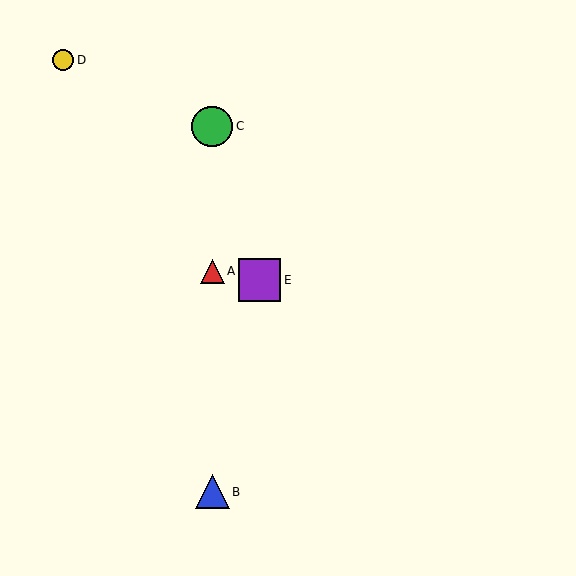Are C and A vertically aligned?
Yes, both are at x≈212.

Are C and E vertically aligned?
No, C is at x≈212 and E is at x≈259.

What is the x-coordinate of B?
Object B is at x≈212.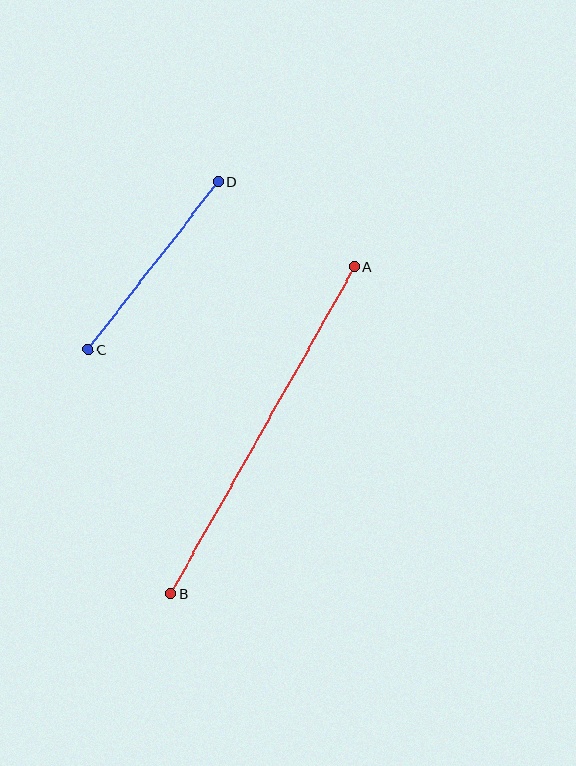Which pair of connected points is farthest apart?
Points A and B are farthest apart.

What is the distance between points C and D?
The distance is approximately 212 pixels.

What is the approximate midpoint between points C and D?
The midpoint is at approximately (153, 266) pixels.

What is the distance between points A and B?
The distance is approximately 375 pixels.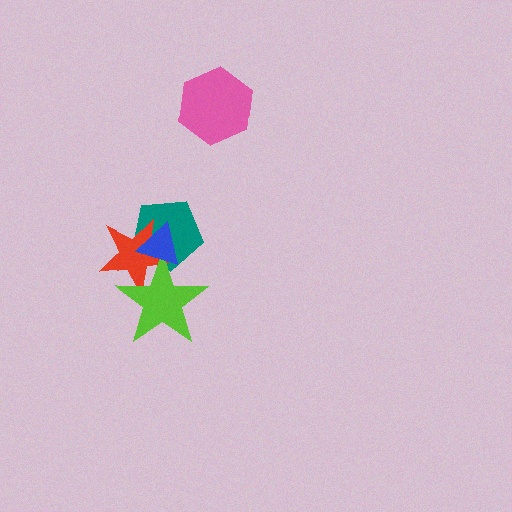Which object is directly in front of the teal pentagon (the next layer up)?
The red star is directly in front of the teal pentagon.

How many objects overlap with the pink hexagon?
0 objects overlap with the pink hexagon.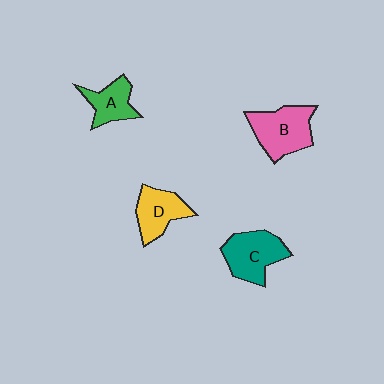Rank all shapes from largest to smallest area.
From largest to smallest: B (pink), C (teal), D (yellow), A (green).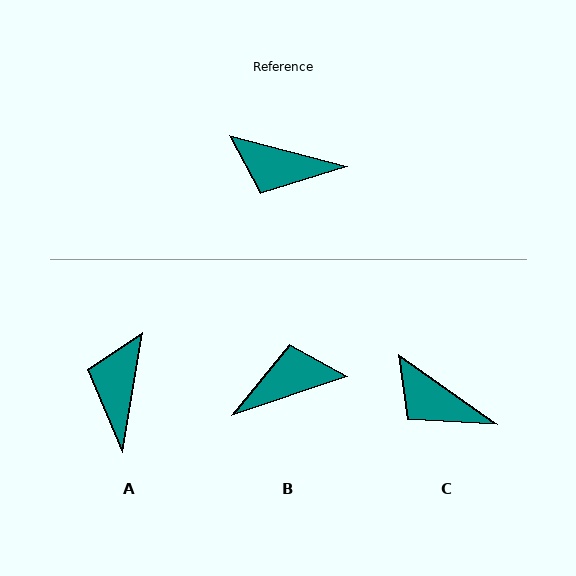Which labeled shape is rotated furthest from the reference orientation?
B, about 147 degrees away.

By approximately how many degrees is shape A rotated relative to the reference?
Approximately 85 degrees clockwise.